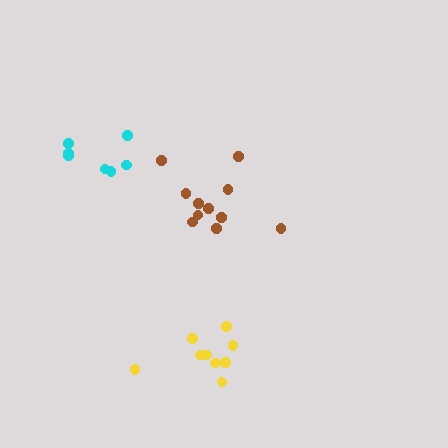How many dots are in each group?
Group 1: 11 dots, Group 2: 7 dots, Group 3: 9 dots (27 total).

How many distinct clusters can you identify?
There are 3 distinct clusters.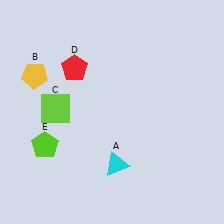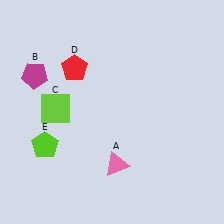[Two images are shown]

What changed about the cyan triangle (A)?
In Image 1, A is cyan. In Image 2, it changed to pink.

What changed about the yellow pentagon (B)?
In Image 1, B is yellow. In Image 2, it changed to magenta.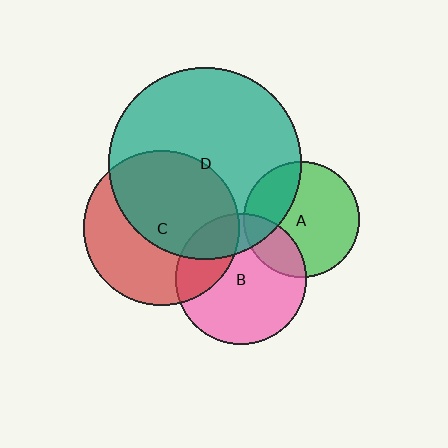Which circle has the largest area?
Circle D (teal).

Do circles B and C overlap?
Yes.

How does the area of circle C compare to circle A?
Approximately 1.8 times.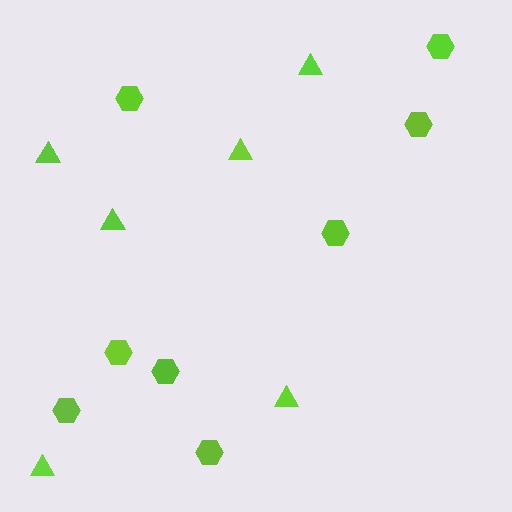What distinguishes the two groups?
There are 2 groups: one group of hexagons (8) and one group of triangles (6).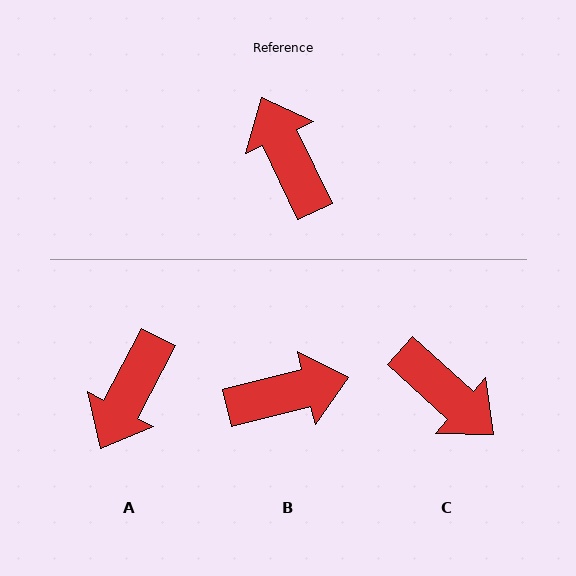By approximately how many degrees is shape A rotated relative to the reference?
Approximately 127 degrees counter-clockwise.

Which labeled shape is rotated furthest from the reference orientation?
C, about 158 degrees away.